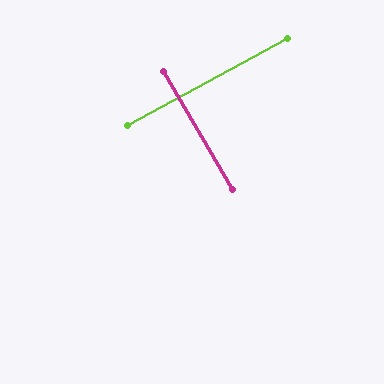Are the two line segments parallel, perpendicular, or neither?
Perpendicular — they meet at approximately 88°.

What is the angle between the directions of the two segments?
Approximately 88 degrees.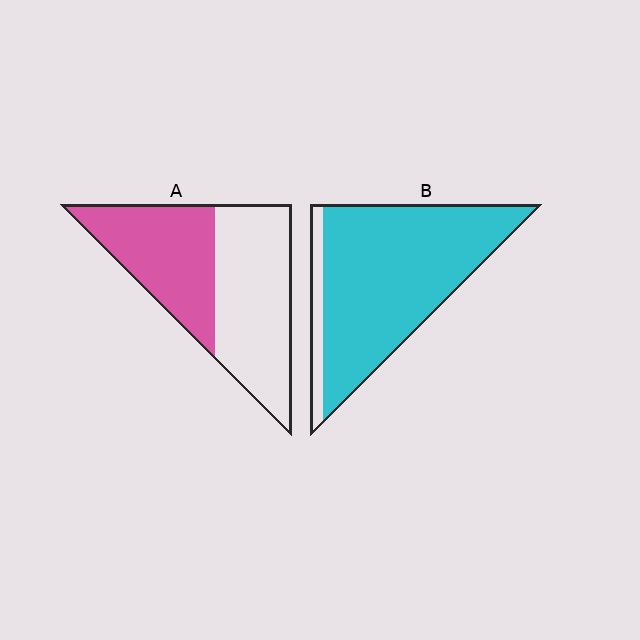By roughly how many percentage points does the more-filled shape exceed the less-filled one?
By roughly 45 percentage points (B over A).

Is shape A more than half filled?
No.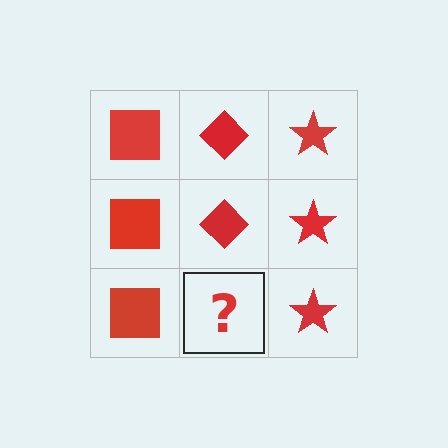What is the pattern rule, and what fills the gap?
The rule is that each column has a consistent shape. The gap should be filled with a red diamond.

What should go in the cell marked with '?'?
The missing cell should contain a red diamond.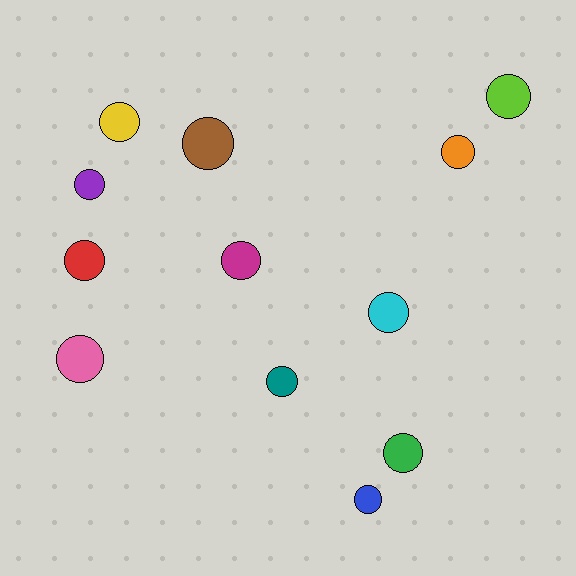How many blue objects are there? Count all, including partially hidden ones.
There is 1 blue object.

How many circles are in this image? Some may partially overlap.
There are 12 circles.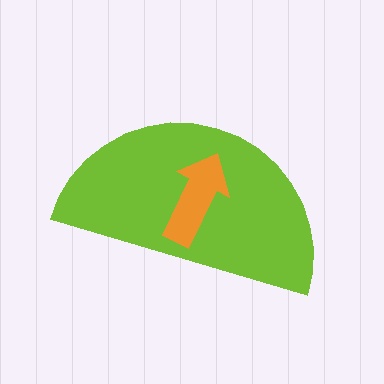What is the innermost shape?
The orange arrow.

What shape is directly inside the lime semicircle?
The orange arrow.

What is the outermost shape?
The lime semicircle.